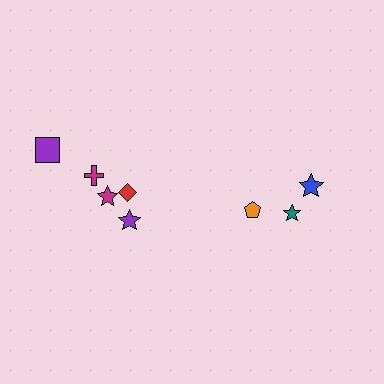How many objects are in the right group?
There are 3 objects.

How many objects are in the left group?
There are 5 objects.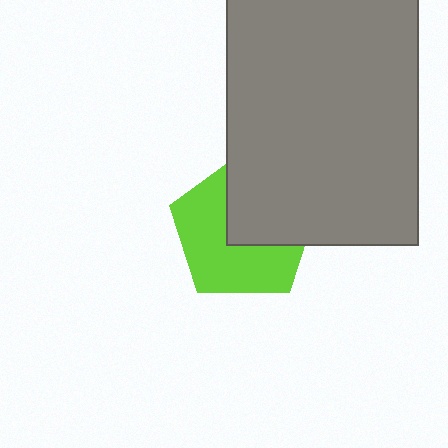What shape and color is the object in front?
The object in front is a gray rectangle.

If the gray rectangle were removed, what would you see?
You would see the complete lime pentagon.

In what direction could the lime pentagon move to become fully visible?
The lime pentagon could move toward the lower-left. That would shift it out from behind the gray rectangle entirely.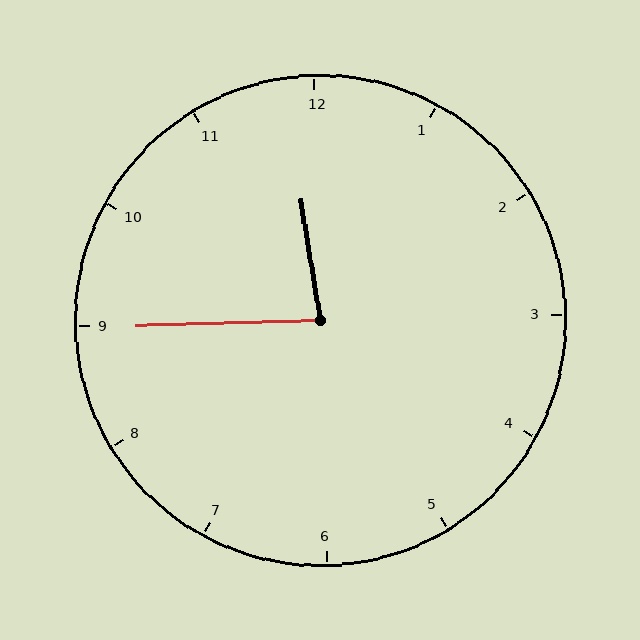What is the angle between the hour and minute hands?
Approximately 82 degrees.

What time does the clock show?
11:45.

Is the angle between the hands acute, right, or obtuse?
It is acute.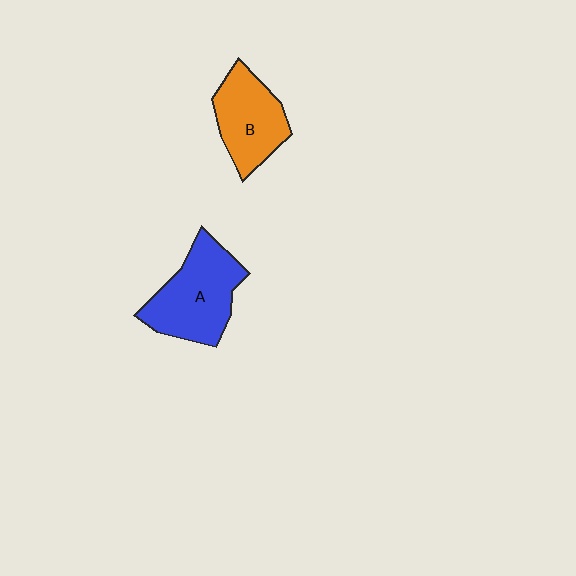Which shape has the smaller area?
Shape B (orange).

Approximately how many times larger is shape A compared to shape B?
Approximately 1.2 times.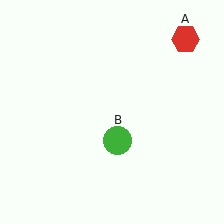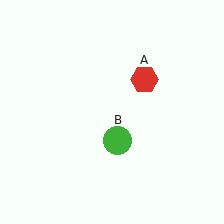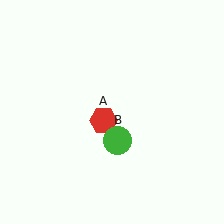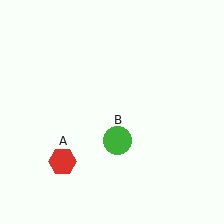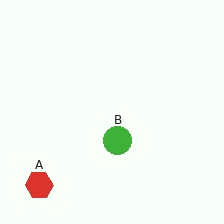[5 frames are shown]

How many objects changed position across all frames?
1 object changed position: red hexagon (object A).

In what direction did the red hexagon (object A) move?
The red hexagon (object A) moved down and to the left.